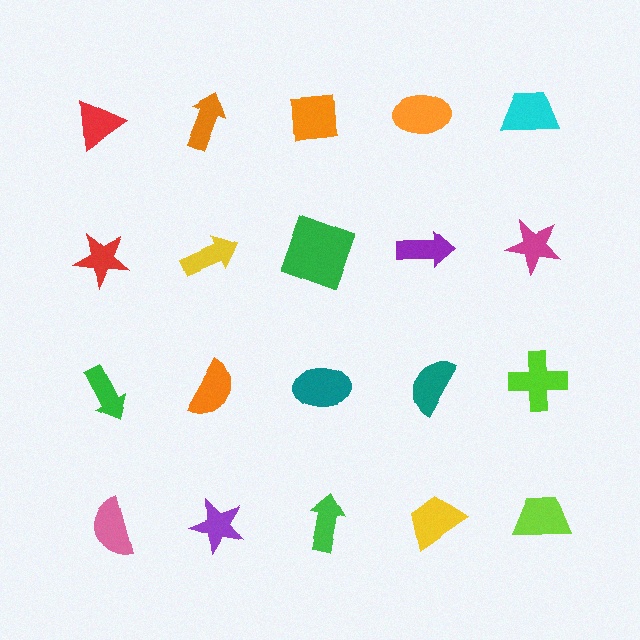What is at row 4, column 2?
A purple star.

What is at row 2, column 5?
A magenta star.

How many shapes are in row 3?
5 shapes.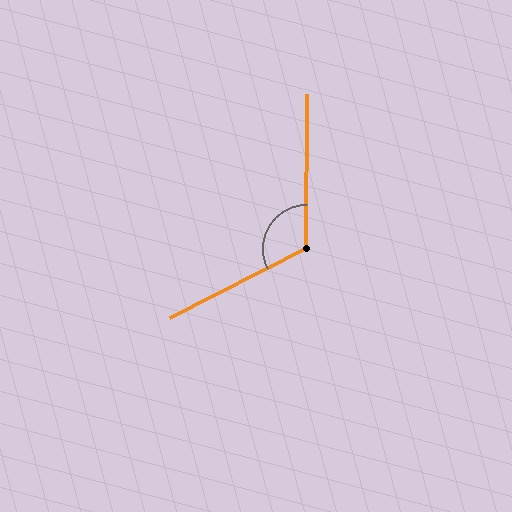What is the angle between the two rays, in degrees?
Approximately 117 degrees.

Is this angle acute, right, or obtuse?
It is obtuse.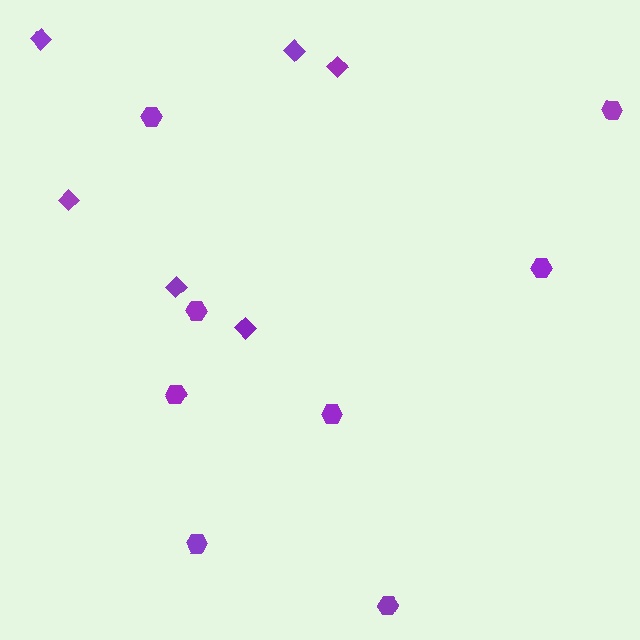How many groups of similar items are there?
There are 2 groups: one group of hexagons (8) and one group of diamonds (6).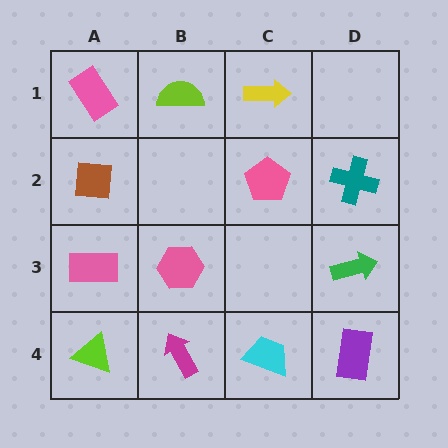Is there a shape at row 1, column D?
No, that cell is empty.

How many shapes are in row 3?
3 shapes.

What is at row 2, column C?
A pink pentagon.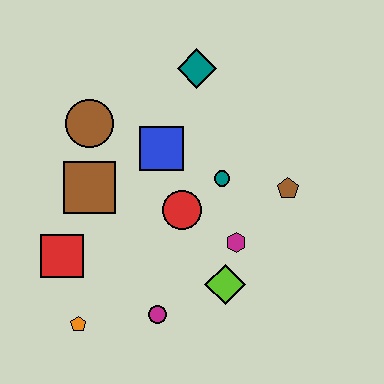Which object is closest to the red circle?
The teal circle is closest to the red circle.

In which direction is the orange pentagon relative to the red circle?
The orange pentagon is below the red circle.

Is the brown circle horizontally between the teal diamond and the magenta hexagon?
No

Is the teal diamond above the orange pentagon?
Yes